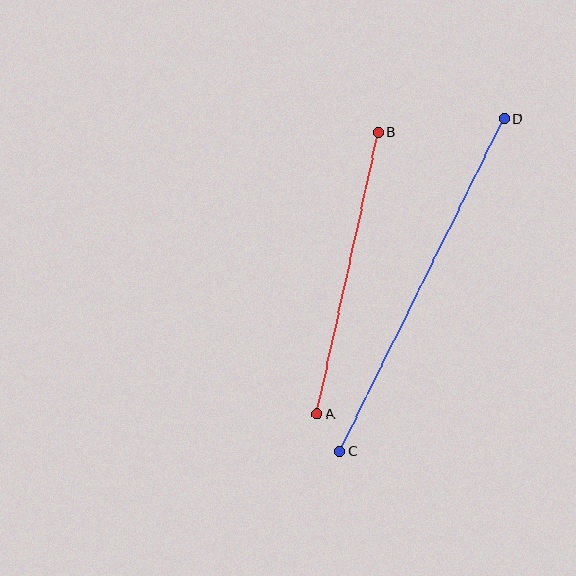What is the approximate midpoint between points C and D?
The midpoint is at approximately (422, 285) pixels.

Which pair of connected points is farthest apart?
Points C and D are farthest apart.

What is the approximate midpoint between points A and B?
The midpoint is at approximately (348, 273) pixels.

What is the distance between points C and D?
The distance is approximately 371 pixels.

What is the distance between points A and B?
The distance is approximately 288 pixels.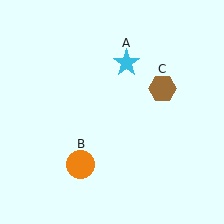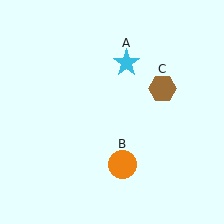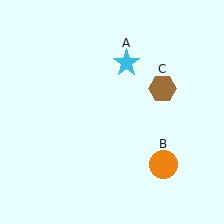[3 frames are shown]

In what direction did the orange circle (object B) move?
The orange circle (object B) moved right.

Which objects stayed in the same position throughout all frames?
Cyan star (object A) and brown hexagon (object C) remained stationary.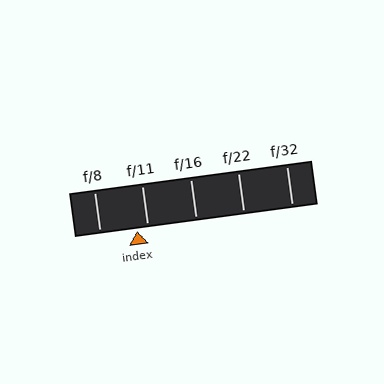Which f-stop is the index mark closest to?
The index mark is closest to f/11.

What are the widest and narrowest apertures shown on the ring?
The widest aperture shown is f/8 and the narrowest is f/32.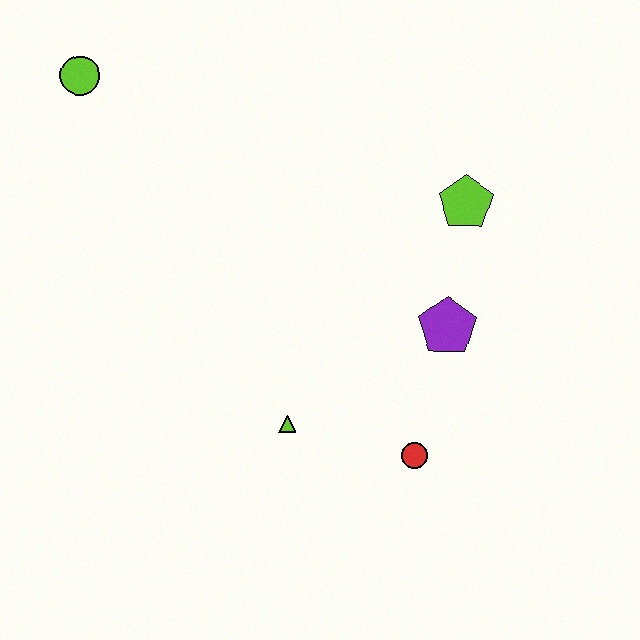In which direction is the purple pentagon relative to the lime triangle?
The purple pentagon is to the right of the lime triangle.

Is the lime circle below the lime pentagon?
No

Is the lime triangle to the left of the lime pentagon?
Yes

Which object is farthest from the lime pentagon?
The lime circle is farthest from the lime pentagon.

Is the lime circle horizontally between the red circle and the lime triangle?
No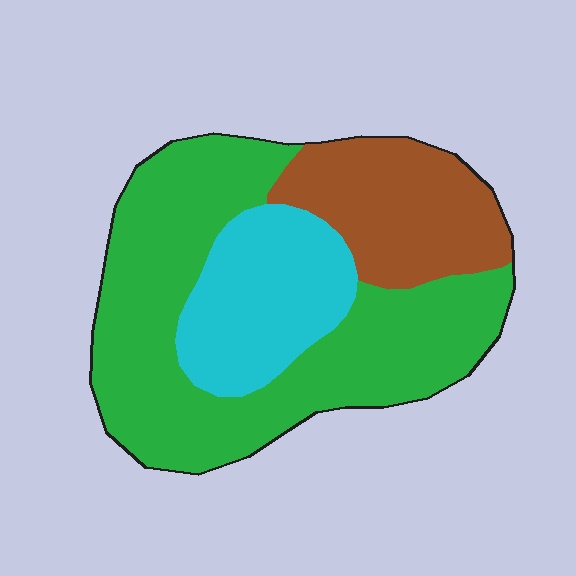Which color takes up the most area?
Green, at roughly 55%.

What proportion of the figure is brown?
Brown takes up about one fifth (1/5) of the figure.